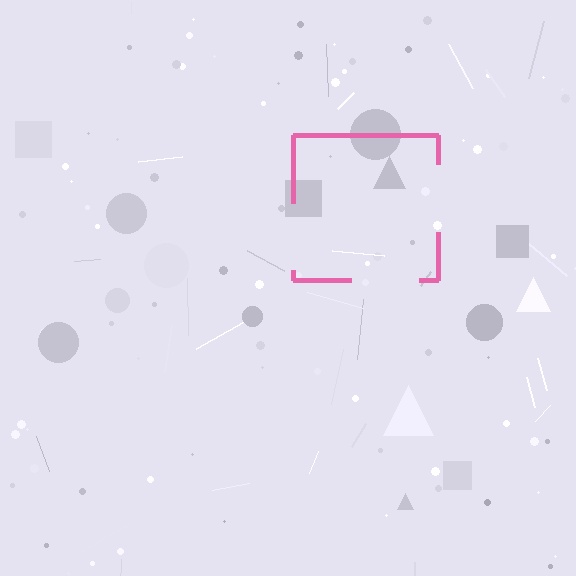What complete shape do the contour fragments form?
The contour fragments form a square.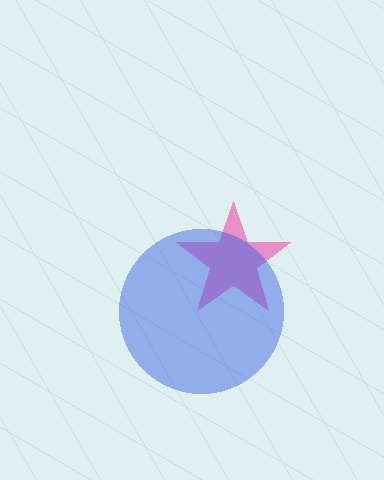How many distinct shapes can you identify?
There are 2 distinct shapes: a pink star, a blue circle.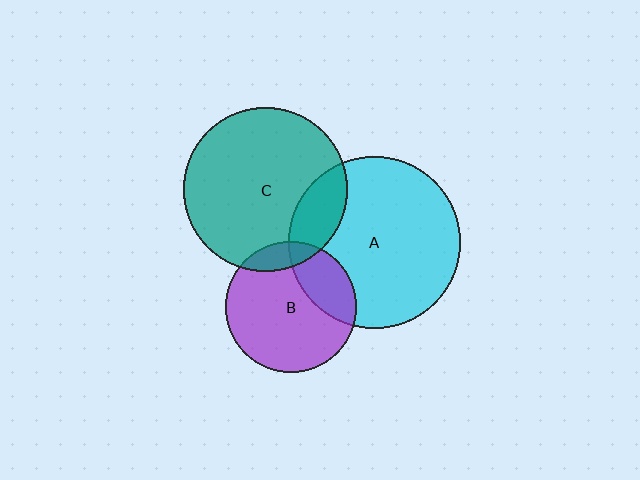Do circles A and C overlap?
Yes.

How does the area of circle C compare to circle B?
Approximately 1.6 times.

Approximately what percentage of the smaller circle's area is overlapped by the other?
Approximately 20%.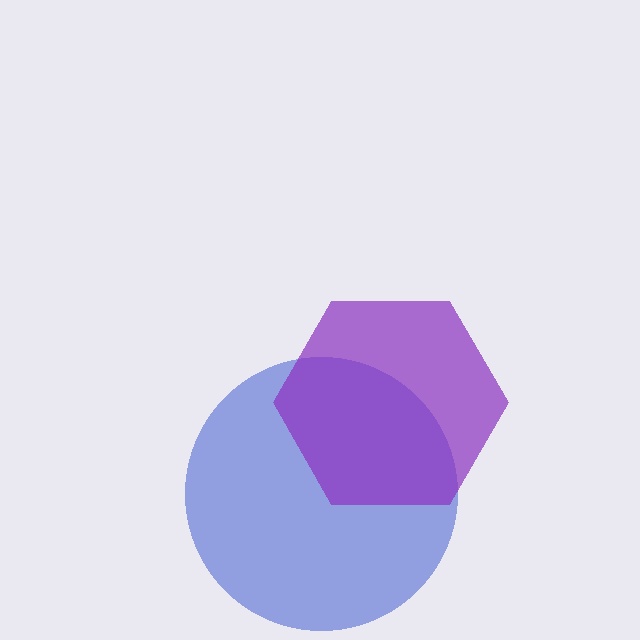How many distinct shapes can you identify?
There are 2 distinct shapes: a blue circle, a purple hexagon.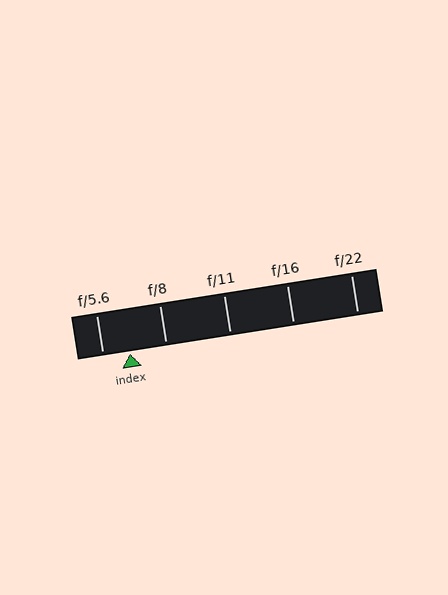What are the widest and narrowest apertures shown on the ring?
The widest aperture shown is f/5.6 and the narrowest is f/22.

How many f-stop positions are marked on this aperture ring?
There are 5 f-stop positions marked.